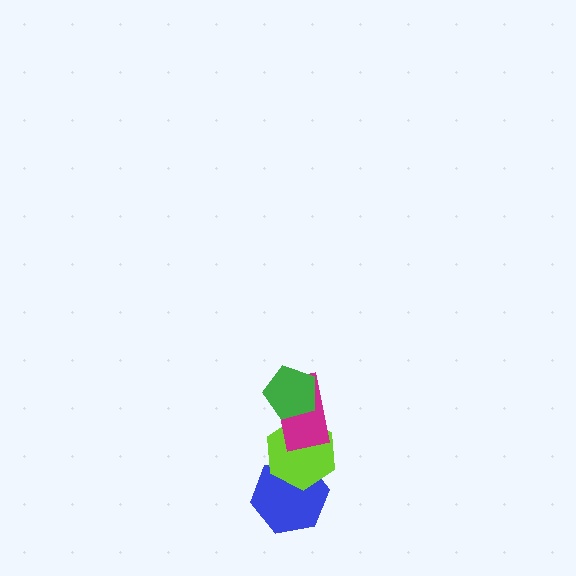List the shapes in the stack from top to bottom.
From top to bottom: the green pentagon, the magenta rectangle, the lime hexagon, the blue hexagon.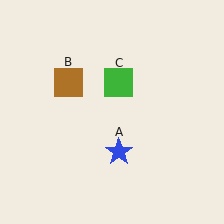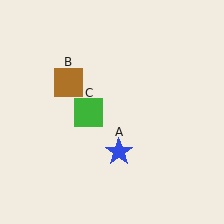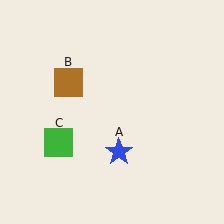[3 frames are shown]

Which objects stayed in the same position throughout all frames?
Blue star (object A) and brown square (object B) remained stationary.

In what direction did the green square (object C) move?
The green square (object C) moved down and to the left.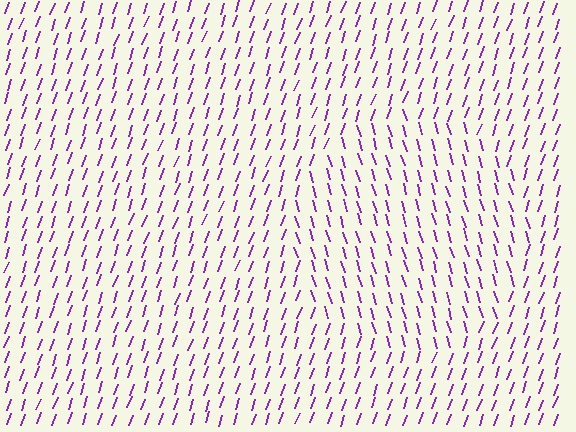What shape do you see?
I see a circle.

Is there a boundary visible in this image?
Yes, there is a texture boundary formed by a change in line orientation.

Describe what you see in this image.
The image is filled with small purple line segments. A circle region in the image has lines oriented differently from the surrounding lines, creating a visible texture boundary.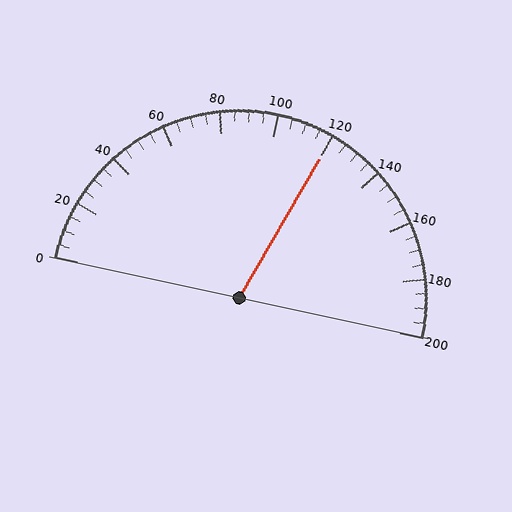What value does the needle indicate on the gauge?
The needle indicates approximately 120.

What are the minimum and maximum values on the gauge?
The gauge ranges from 0 to 200.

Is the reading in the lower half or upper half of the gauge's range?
The reading is in the upper half of the range (0 to 200).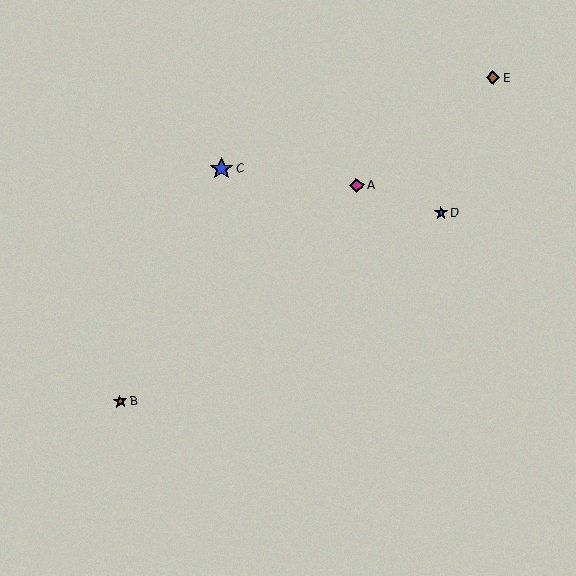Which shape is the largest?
The blue star (labeled C) is the largest.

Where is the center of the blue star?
The center of the blue star is at (441, 213).